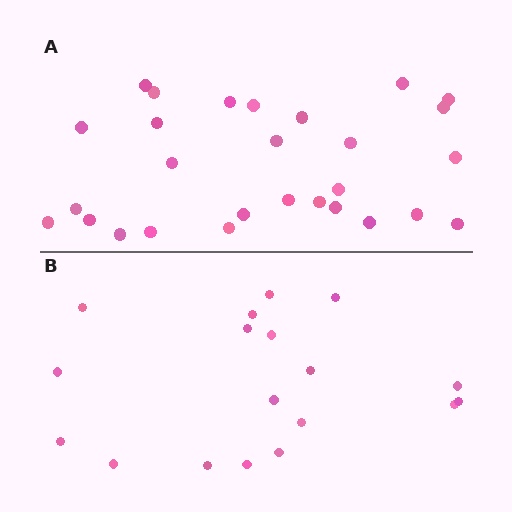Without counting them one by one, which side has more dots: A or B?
Region A (the top region) has more dots.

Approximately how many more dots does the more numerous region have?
Region A has roughly 10 or so more dots than region B.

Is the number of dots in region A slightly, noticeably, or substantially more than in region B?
Region A has substantially more. The ratio is roughly 1.6 to 1.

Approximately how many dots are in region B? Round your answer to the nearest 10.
About 20 dots. (The exact count is 18, which rounds to 20.)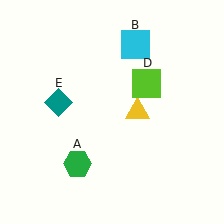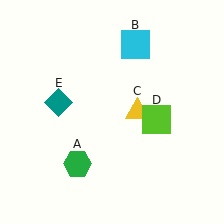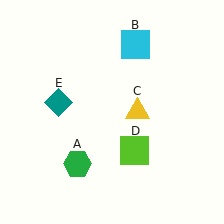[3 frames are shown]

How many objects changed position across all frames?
1 object changed position: lime square (object D).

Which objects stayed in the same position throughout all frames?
Green hexagon (object A) and cyan square (object B) and yellow triangle (object C) and teal diamond (object E) remained stationary.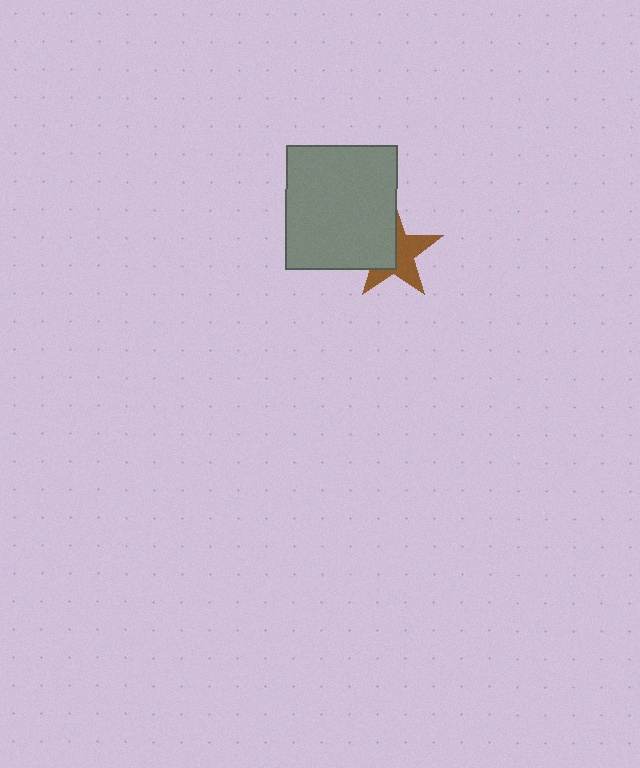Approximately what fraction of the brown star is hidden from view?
Roughly 46% of the brown star is hidden behind the gray rectangle.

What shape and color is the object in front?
The object in front is a gray rectangle.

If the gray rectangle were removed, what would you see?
You would see the complete brown star.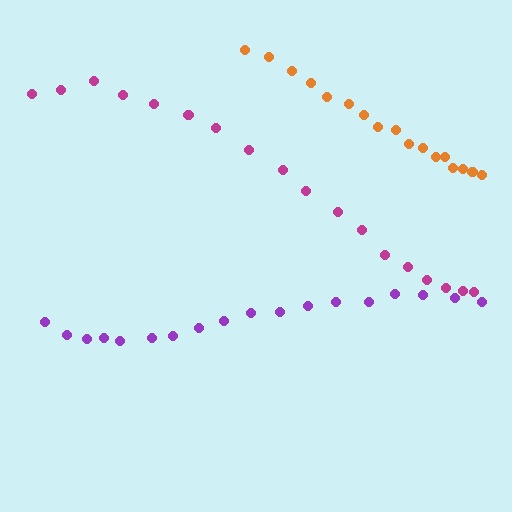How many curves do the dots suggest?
There are 3 distinct paths.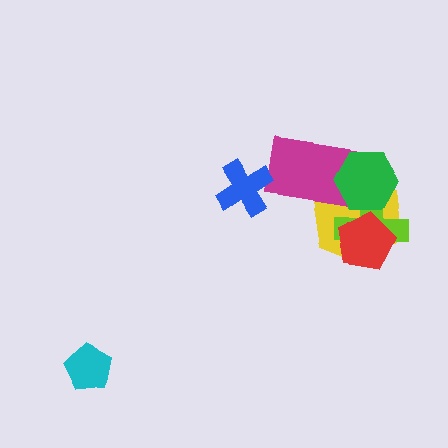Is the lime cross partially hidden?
Yes, it is partially covered by another shape.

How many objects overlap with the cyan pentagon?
0 objects overlap with the cyan pentagon.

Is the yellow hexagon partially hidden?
Yes, it is partially covered by another shape.